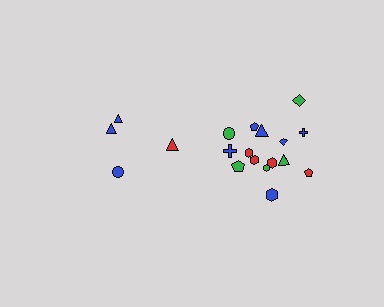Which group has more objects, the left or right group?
The right group.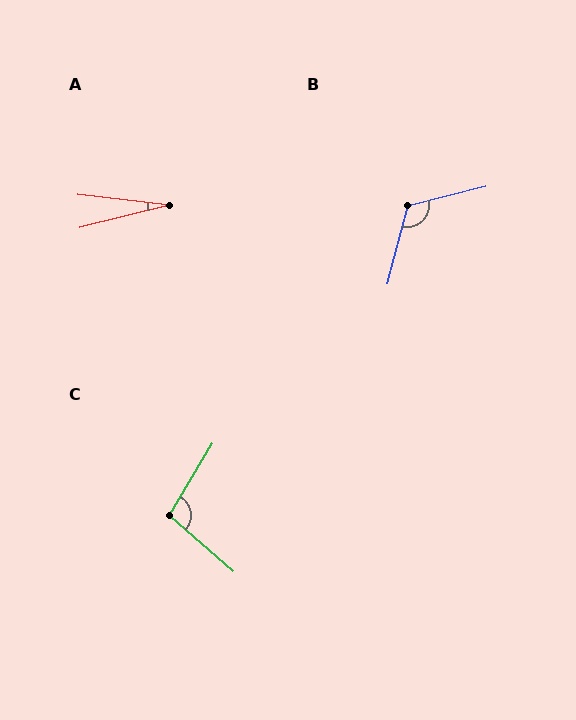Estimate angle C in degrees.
Approximately 100 degrees.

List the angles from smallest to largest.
A (21°), C (100°), B (119°).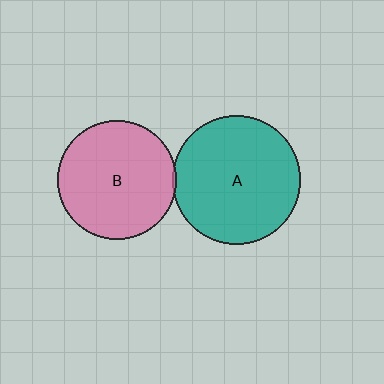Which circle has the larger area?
Circle A (teal).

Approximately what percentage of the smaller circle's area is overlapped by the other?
Approximately 5%.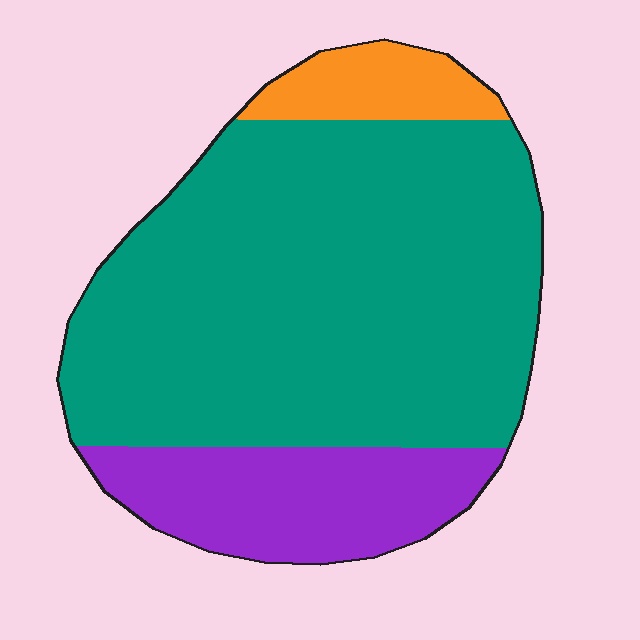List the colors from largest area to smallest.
From largest to smallest: teal, purple, orange.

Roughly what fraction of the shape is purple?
Purple covers 20% of the shape.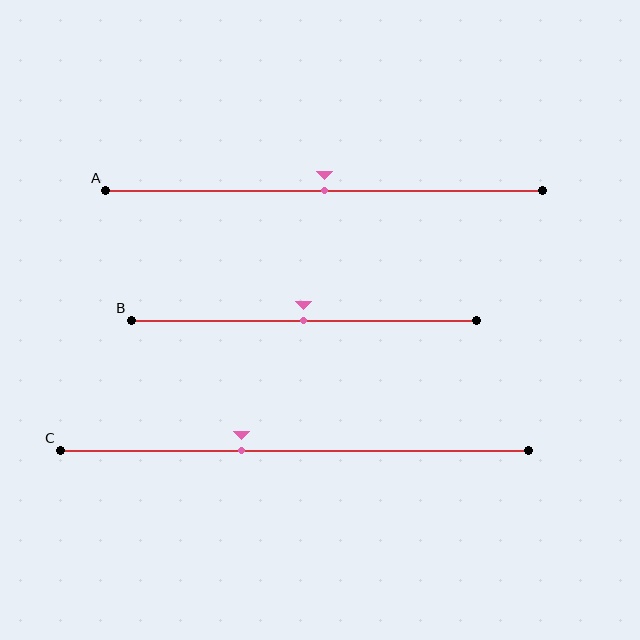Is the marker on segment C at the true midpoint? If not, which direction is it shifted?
No, the marker on segment C is shifted to the left by about 11% of the segment length.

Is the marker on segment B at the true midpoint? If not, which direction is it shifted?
Yes, the marker on segment B is at the true midpoint.